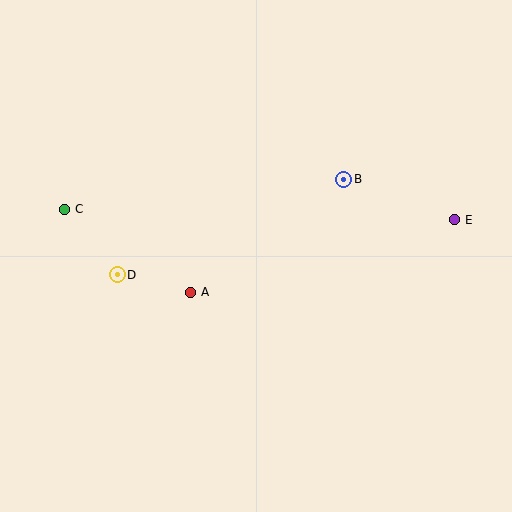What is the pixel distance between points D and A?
The distance between D and A is 76 pixels.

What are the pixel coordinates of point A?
Point A is at (191, 292).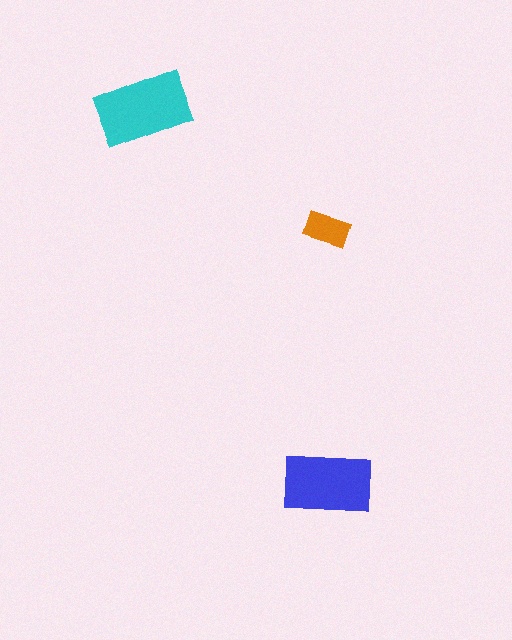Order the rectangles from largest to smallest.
the cyan one, the blue one, the orange one.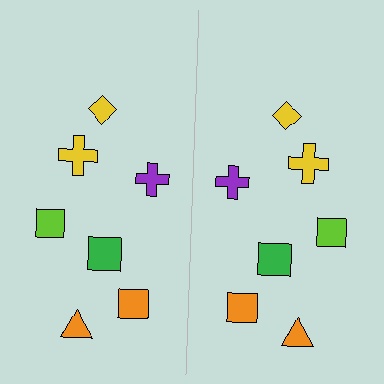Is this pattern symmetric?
Yes, this pattern has bilateral (reflection) symmetry.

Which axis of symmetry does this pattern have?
The pattern has a vertical axis of symmetry running through the center of the image.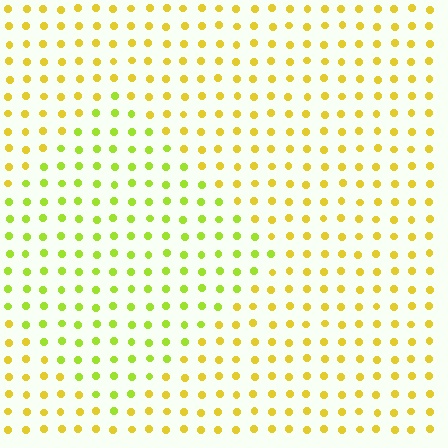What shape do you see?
I see a diamond.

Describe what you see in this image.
The image is filled with small yellow elements in a uniform arrangement. A diamond-shaped region is visible where the elements are tinted to a slightly different hue, forming a subtle color boundary.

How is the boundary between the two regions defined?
The boundary is defined purely by a slight shift in hue (about 31 degrees). Spacing, size, and orientation are identical on both sides.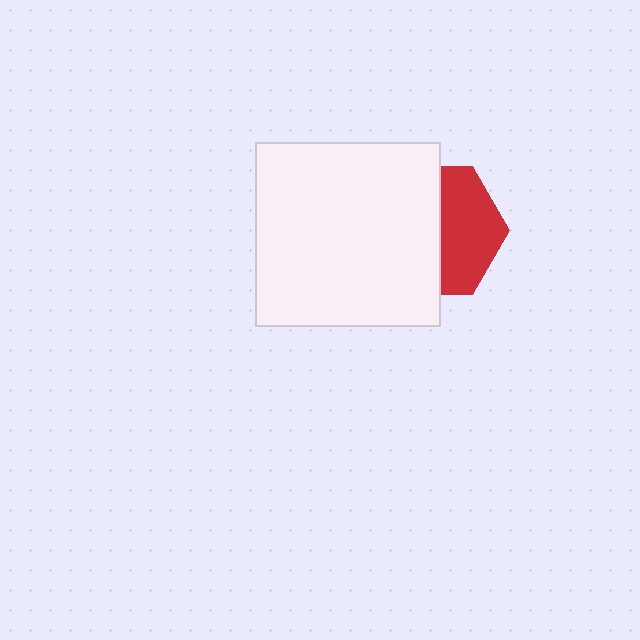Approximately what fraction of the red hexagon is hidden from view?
Roughly 55% of the red hexagon is hidden behind the white square.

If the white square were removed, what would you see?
You would see the complete red hexagon.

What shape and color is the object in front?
The object in front is a white square.